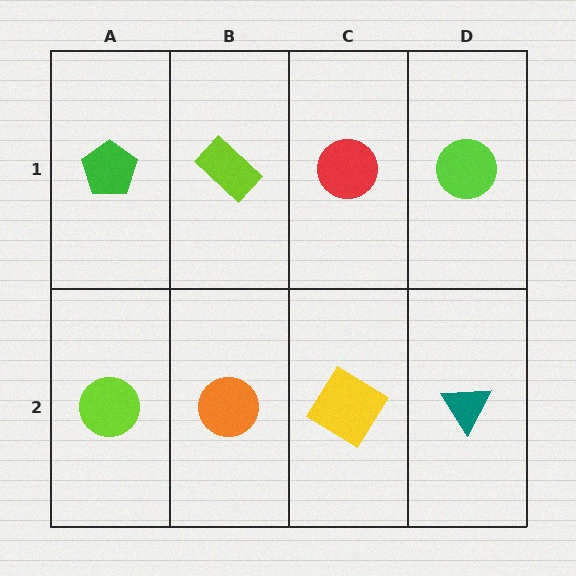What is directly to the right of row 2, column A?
An orange circle.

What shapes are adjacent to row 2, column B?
A lime rectangle (row 1, column B), a lime circle (row 2, column A), a yellow diamond (row 2, column C).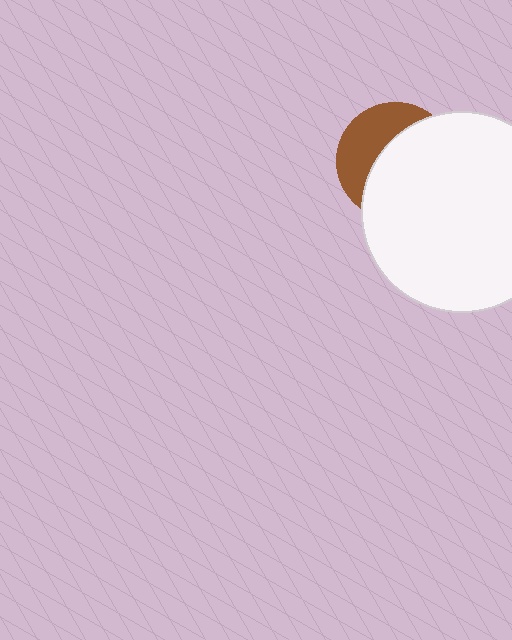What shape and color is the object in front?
The object in front is a white circle.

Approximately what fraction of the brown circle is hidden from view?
Roughly 62% of the brown circle is hidden behind the white circle.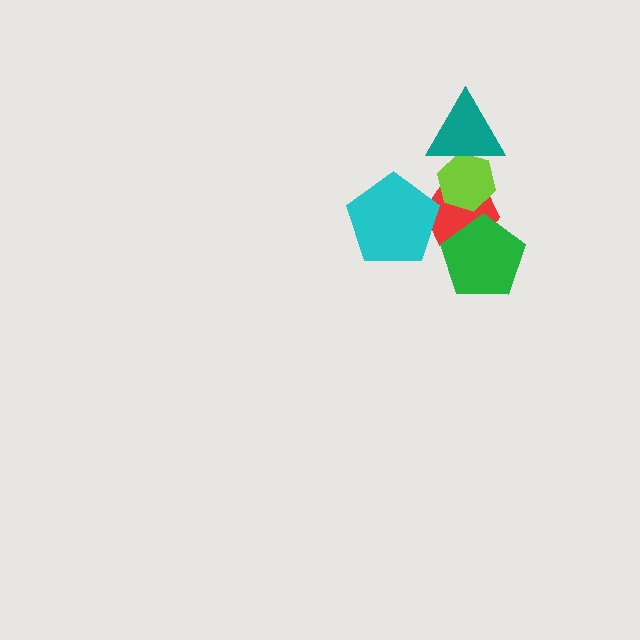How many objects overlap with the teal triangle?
1 object overlaps with the teal triangle.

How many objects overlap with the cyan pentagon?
1 object overlaps with the cyan pentagon.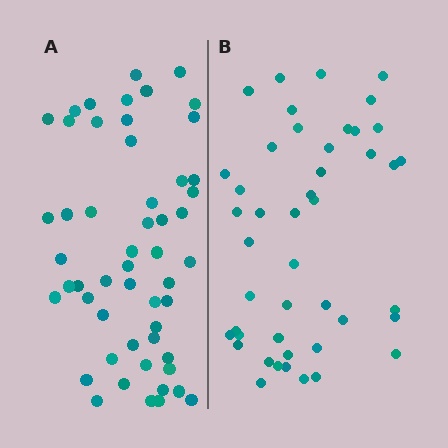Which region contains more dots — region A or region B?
Region A (the left region) has more dots.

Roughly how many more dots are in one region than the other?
Region A has roughly 8 or so more dots than region B.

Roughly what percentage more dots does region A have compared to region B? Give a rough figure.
About 20% more.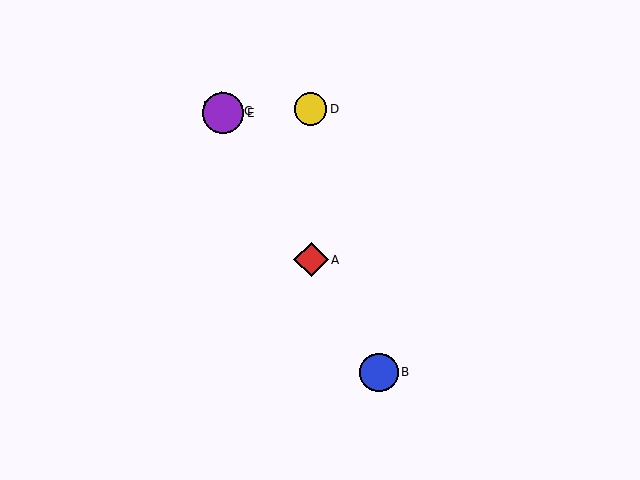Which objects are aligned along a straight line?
Objects A, B, C, E are aligned along a straight line.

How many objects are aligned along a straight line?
4 objects (A, B, C, E) are aligned along a straight line.